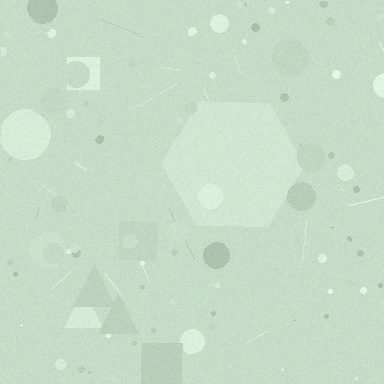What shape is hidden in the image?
A hexagon is hidden in the image.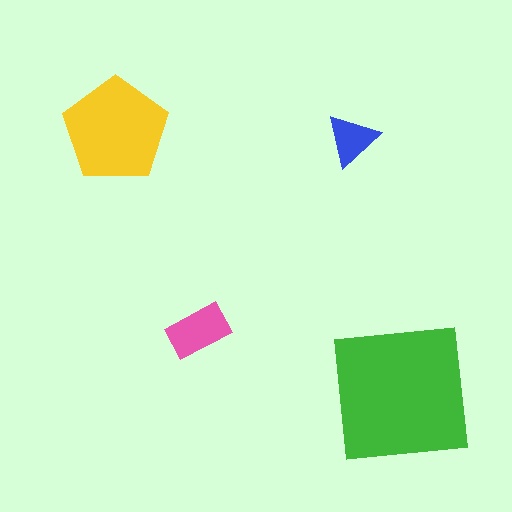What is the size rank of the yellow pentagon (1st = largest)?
2nd.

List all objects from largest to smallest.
The green square, the yellow pentagon, the pink rectangle, the blue triangle.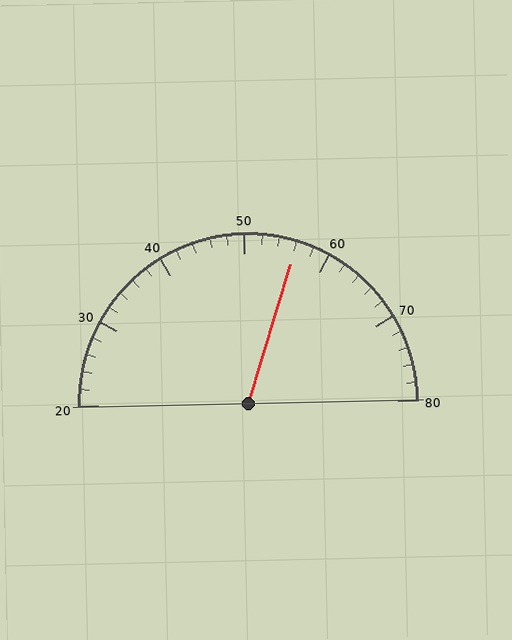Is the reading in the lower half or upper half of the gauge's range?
The reading is in the upper half of the range (20 to 80).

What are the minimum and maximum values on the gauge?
The gauge ranges from 20 to 80.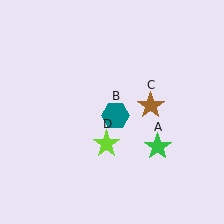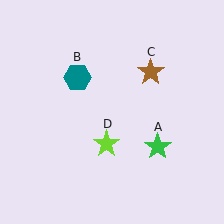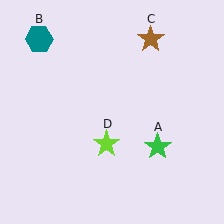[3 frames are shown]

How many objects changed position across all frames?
2 objects changed position: teal hexagon (object B), brown star (object C).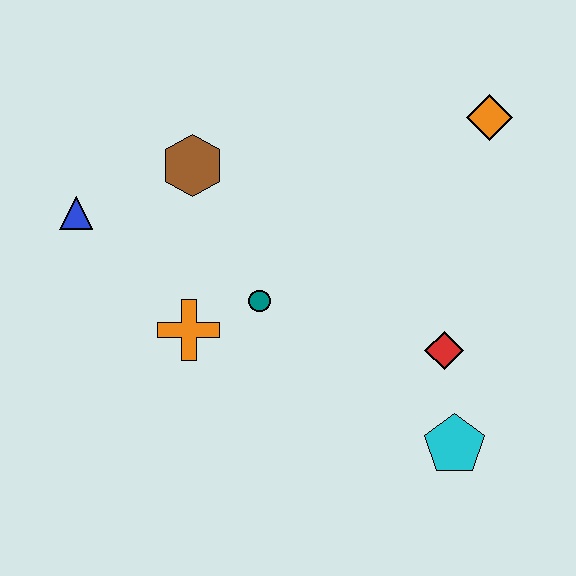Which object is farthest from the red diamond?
The blue triangle is farthest from the red diamond.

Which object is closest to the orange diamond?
The red diamond is closest to the orange diamond.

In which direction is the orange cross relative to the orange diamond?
The orange cross is to the left of the orange diamond.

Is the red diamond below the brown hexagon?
Yes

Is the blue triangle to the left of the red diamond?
Yes